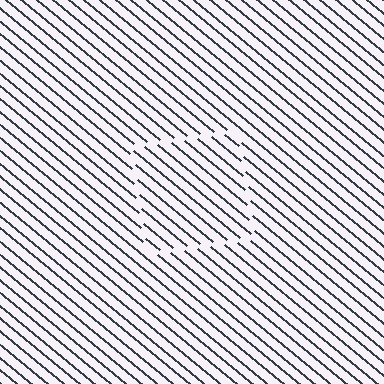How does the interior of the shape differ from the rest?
The interior of the shape contains the same grating, shifted by half a period — the contour is defined by the phase discontinuity where line-ends from the inner and outer gratings abut.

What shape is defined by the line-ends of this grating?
An illusory square. The interior of the shape contains the same grating, shifted by half a period — the contour is defined by the phase discontinuity where line-ends from the inner and outer gratings abut.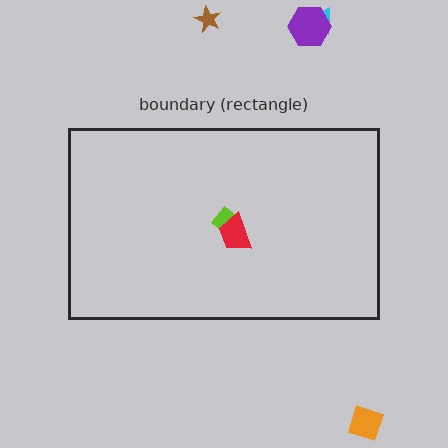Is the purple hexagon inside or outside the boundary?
Outside.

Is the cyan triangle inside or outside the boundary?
Outside.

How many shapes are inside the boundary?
2 inside, 4 outside.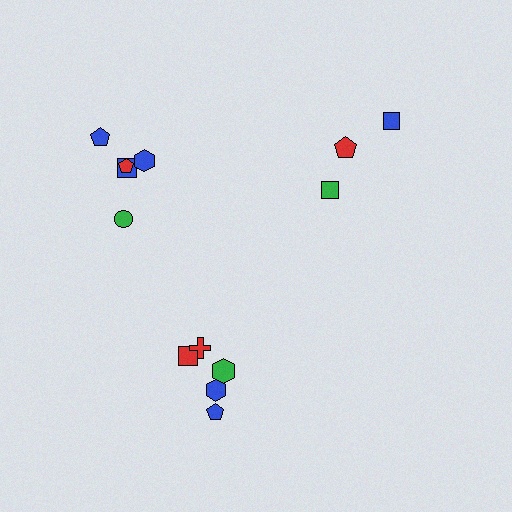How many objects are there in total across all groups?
There are 13 objects.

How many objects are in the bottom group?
There are 5 objects.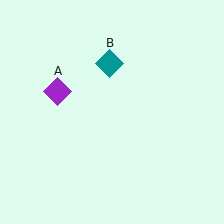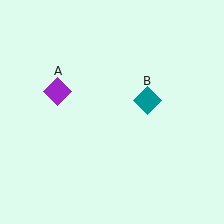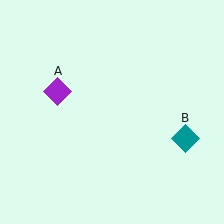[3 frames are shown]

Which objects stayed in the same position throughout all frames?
Purple diamond (object A) remained stationary.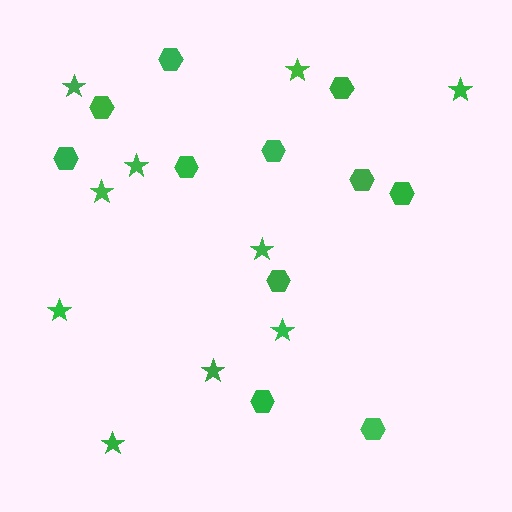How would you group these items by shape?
There are 2 groups: one group of hexagons (11) and one group of stars (10).